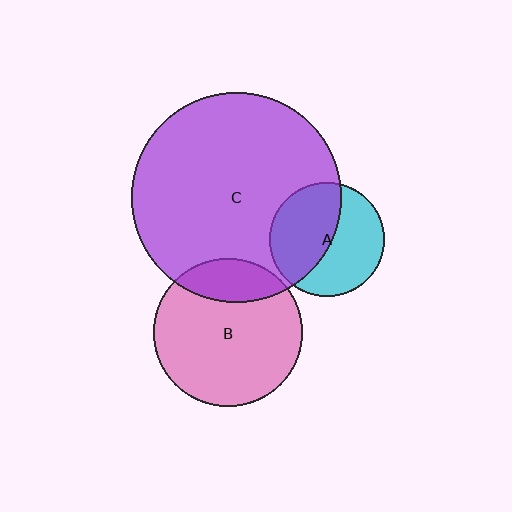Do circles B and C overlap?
Yes.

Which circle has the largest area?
Circle C (purple).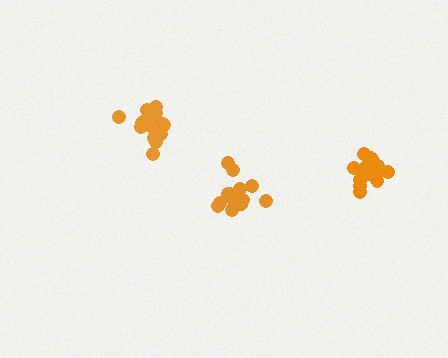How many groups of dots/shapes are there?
There are 3 groups.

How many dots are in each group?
Group 1: 21 dots, Group 2: 16 dots, Group 3: 15 dots (52 total).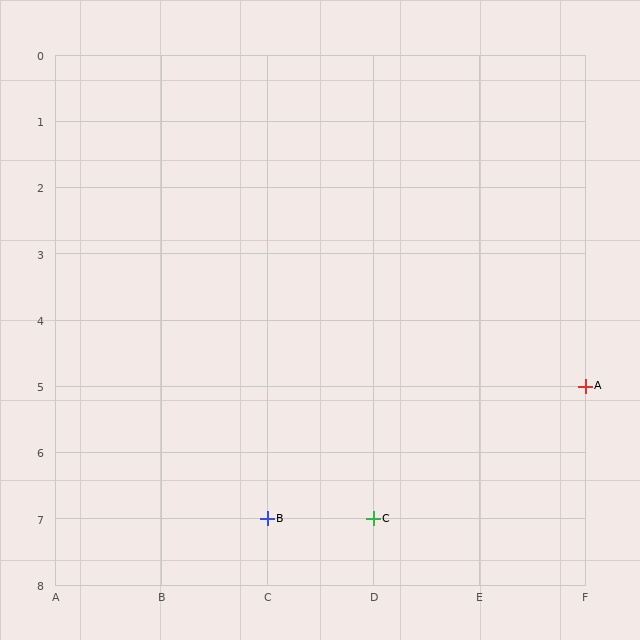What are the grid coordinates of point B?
Point B is at grid coordinates (C, 7).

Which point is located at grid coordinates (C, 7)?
Point B is at (C, 7).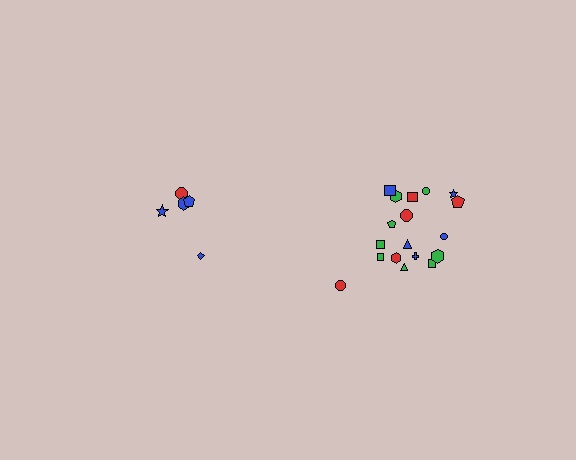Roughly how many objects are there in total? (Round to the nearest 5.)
Roughly 25 objects in total.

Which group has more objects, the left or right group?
The right group.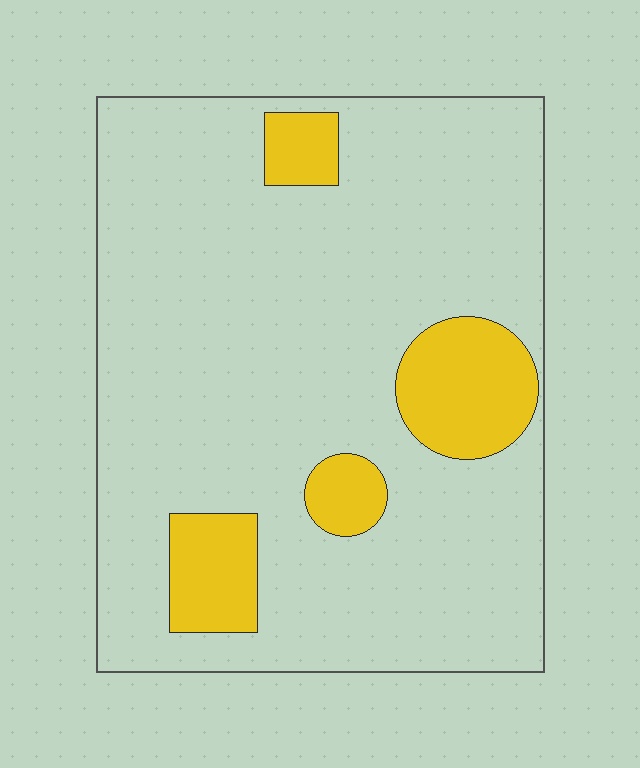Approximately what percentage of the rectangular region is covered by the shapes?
Approximately 15%.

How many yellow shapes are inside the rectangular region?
4.